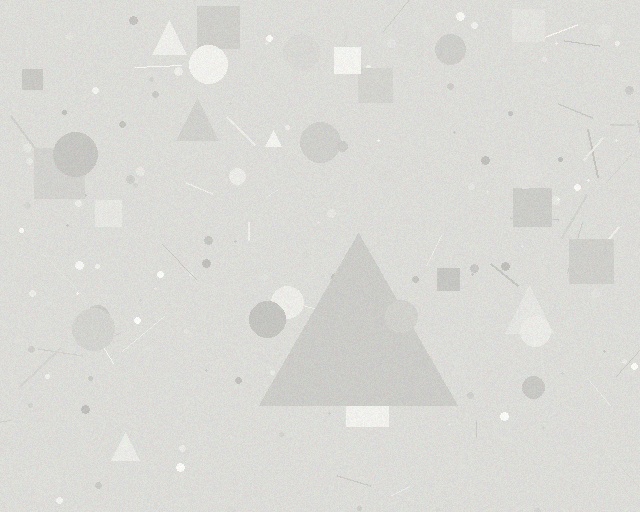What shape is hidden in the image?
A triangle is hidden in the image.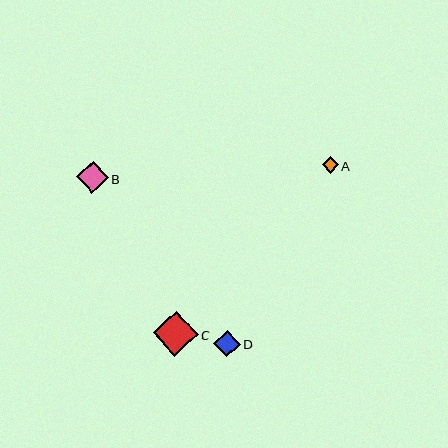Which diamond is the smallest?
Diamond A is the smallest with a size of approximately 16 pixels.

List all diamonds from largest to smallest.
From largest to smallest: C, B, D, A.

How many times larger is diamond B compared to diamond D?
Diamond B is approximately 1.2 times the size of diamond D.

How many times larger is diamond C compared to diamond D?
Diamond C is approximately 1.7 times the size of diamond D.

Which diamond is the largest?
Diamond C is the largest with a size of approximately 45 pixels.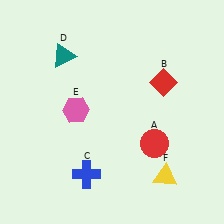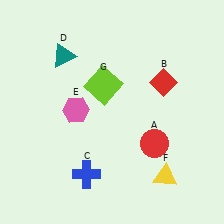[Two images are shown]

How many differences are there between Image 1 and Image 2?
There is 1 difference between the two images.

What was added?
A lime square (G) was added in Image 2.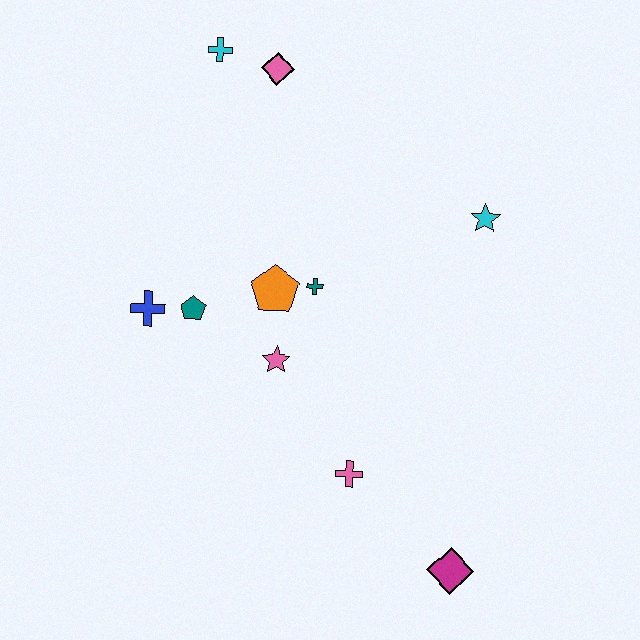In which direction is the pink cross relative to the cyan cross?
The pink cross is below the cyan cross.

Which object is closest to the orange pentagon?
The teal cross is closest to the orange pentagon.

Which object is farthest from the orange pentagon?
The magenta diamond is farthest from the orange pentagon.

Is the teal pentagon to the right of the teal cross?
No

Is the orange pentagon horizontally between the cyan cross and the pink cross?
Yes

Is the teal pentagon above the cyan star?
No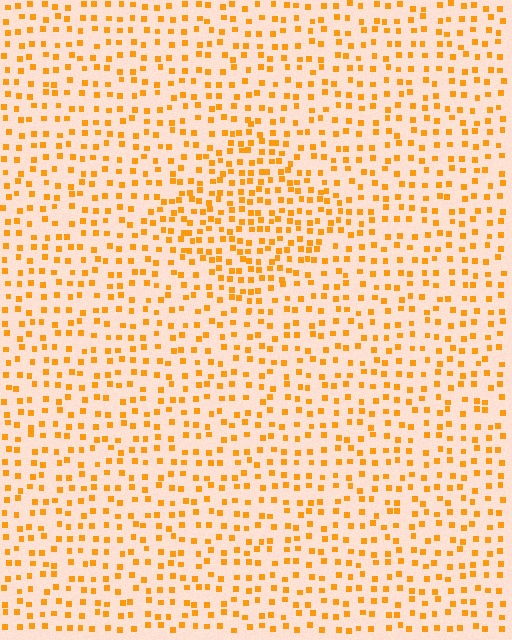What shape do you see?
I see a diamond.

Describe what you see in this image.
The image contains small orange elements arranged at two different densities. A diamond-shaped region is visible where the elements are more densely packed than the surrounding area.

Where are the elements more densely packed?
The elements are more densely packed inside the diamond boundary.